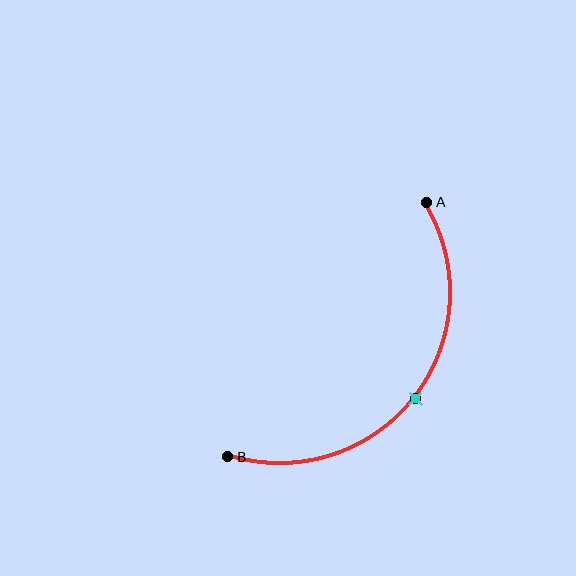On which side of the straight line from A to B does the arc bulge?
The arc bulges below and to the right of the straight line connecting A and B.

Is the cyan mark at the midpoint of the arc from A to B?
Yes. The cyan mark lies on the arc at equal arc-length from both A and B — it is the arc midpoint.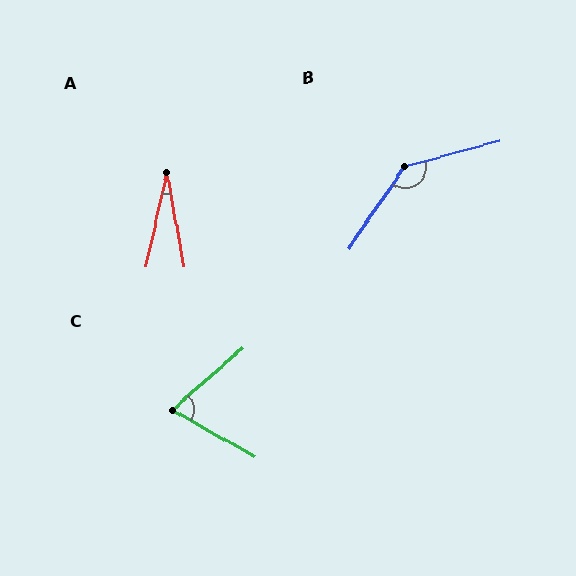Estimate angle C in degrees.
Approximately 70 degrees.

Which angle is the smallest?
A, at approximately 23 degrees.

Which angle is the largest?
B, at approximately 139 degrees.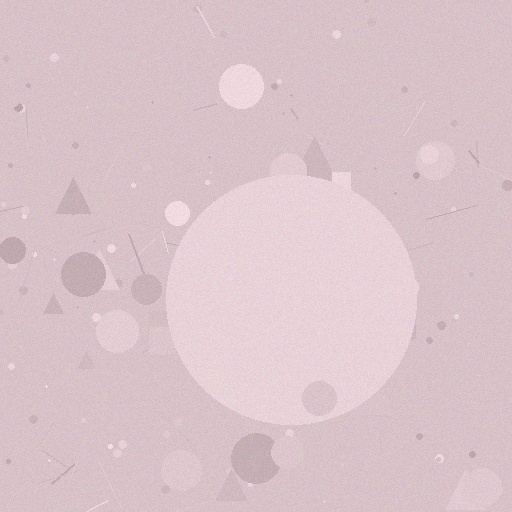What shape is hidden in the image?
A circle is hidden in the image.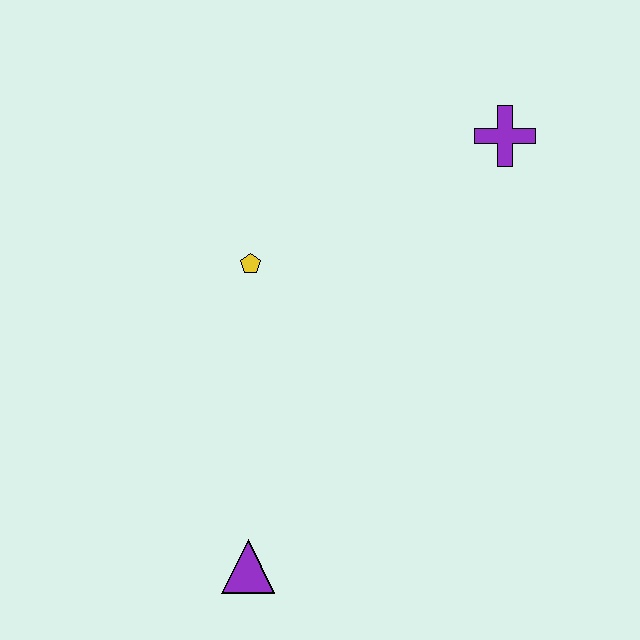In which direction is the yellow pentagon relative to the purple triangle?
The yellow pentagon is above the purple triangle.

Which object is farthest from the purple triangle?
The purple cross is farthest from the purple triangle.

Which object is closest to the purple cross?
The yellow pentagon is closest to the purple cross.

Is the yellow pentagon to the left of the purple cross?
Yes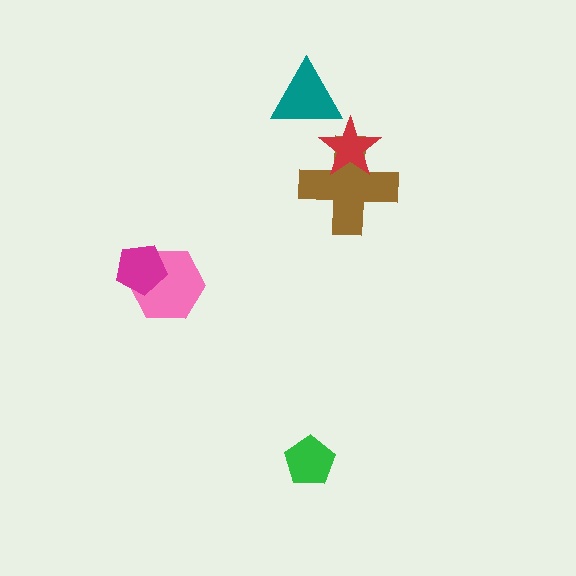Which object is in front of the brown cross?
The red star is in front of the brown cross.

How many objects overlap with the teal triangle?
1 object overlaps with the teal triangle.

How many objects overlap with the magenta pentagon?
1 object overlaps with the magenta pentagon.